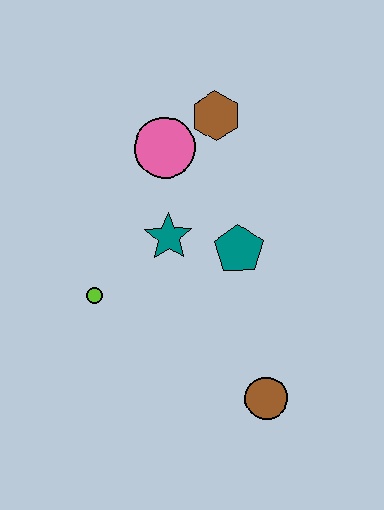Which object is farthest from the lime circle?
The brown hexagon is farthest from the lime circle.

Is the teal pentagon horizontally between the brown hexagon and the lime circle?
No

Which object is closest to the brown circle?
The teal pentagon is closest to the brown circle.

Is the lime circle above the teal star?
No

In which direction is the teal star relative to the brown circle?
The teal star is above the brown circle.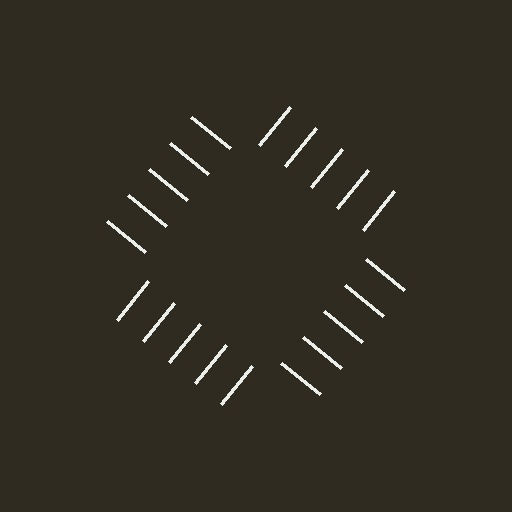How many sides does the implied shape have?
4 sides — the line-ends trace a square.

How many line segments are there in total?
20 — 5 along each of the 4 edges.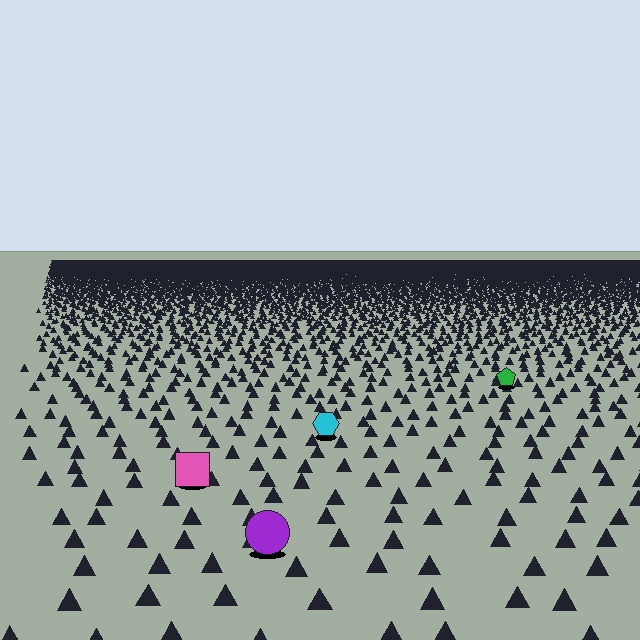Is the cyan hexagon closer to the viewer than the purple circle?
No. The purple circle is closer — you can tell from the texture gradient: the ground texture is coarser near it.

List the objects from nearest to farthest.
From nearest to farthest: the purple circle, the pink square, the cyan hexagon, the green pentagon.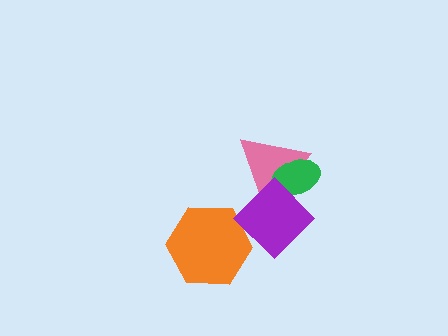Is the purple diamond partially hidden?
No, no other shape covers it.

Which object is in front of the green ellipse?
The purple diamond is in front of the green ellipse.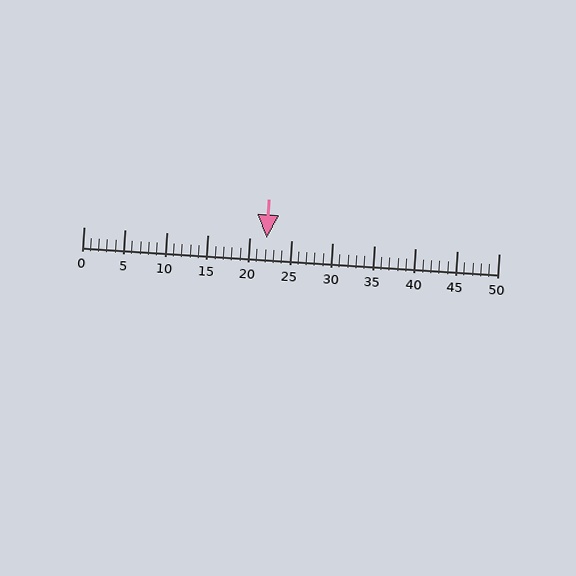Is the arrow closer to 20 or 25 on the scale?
The arrow is closer to 20.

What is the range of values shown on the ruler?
The ruler shows values from 0 to 50.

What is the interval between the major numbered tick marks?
The major tick marks are spaced 5 units apart.